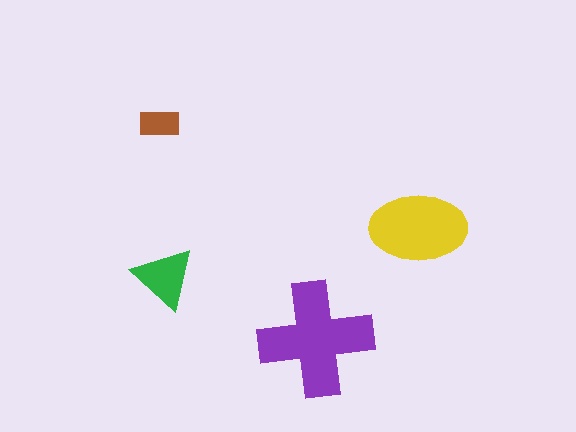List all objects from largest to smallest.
The purple cross, the yellow ellipse, the green triangle, the brown rectangle.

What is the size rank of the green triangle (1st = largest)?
3rd.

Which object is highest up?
The brown rectangle is topmost.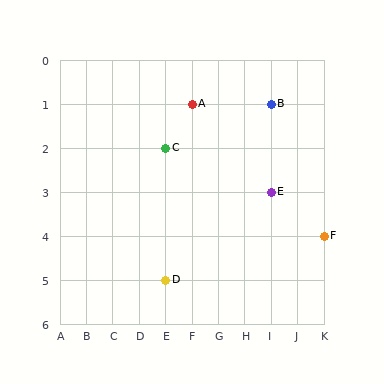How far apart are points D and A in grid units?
Points D and A are 1 column and 4 rows apart (about 4.1 grid units diagonally).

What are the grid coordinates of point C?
Point C is at grid coordinates (E, 2).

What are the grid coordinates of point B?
Point B is at grid coordinates (I, 1).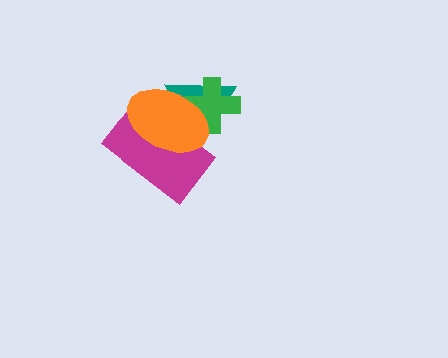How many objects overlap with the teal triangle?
3 objects overlap with the teal triangle.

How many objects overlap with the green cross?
2 objects overlap with the green cross.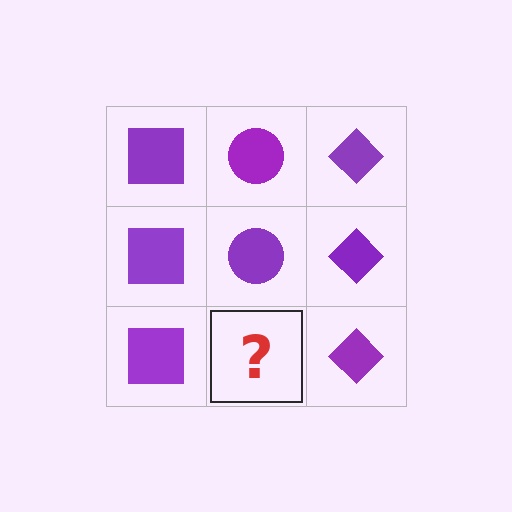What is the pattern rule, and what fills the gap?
The rule is that each column has a consistent shape. The gap should be filled with a purple circle.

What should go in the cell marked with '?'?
The missing cell should contain a purple circle.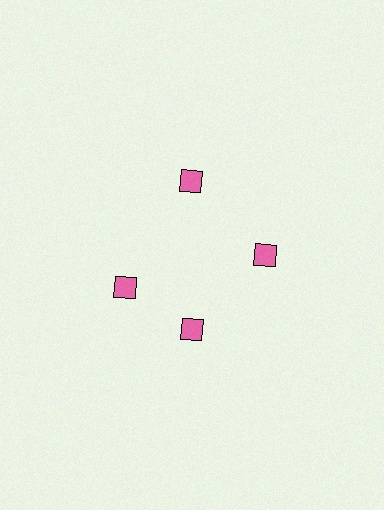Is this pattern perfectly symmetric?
No. The 4 pink squares are arranged in a ring, but one element near the 9 o'clock position is rotated out of alignment along the ring, breaking the 4-fold rotational symmetry.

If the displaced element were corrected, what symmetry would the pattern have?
It would have 4-fold rotational symmetry — the pattern would map onto itself every 90 degrees.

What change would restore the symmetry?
The symmetry would be restored by rotating it back into even spacing with its neighbors so that all 4 squares sit at equal angles and equal distance from the center.